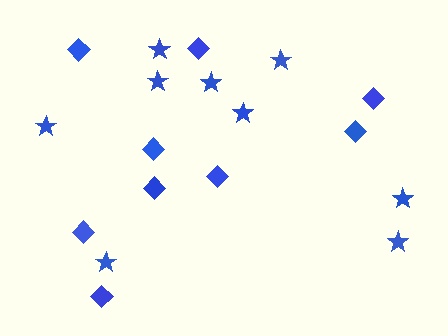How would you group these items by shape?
There are 2 groups: one group of diamonds (9) and one group of stars (9).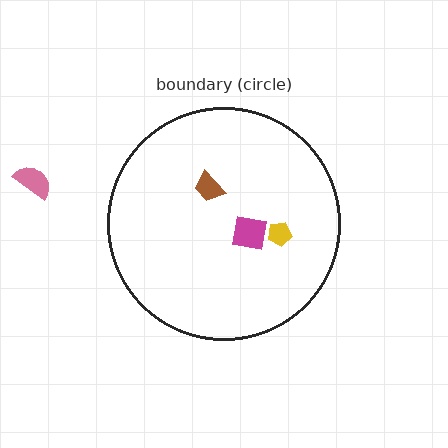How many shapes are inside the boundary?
3 inside, 1 outside.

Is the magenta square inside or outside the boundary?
Inside.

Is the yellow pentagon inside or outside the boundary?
Inside.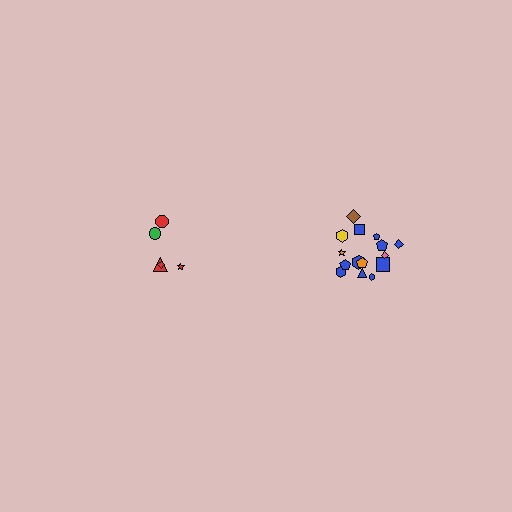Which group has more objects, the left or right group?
The right group.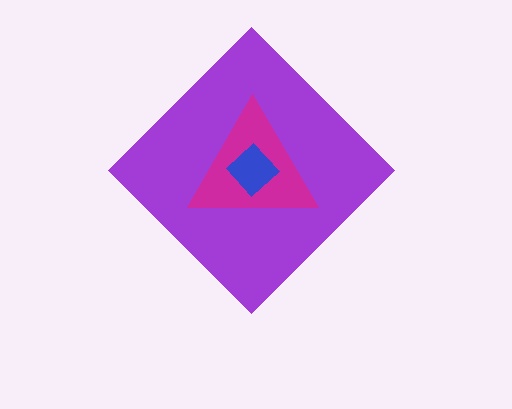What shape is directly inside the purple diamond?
The magenta triangle.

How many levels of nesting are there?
3.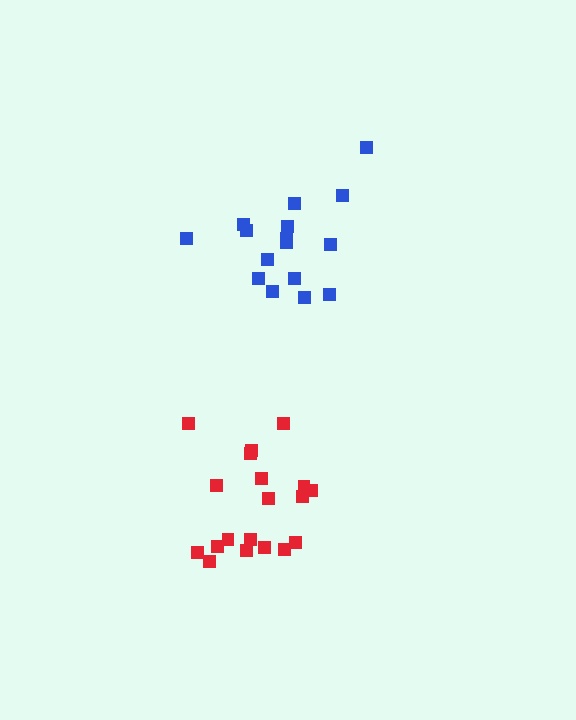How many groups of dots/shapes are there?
There are 2 groups.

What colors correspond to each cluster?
The clusters are colored: blue, red.